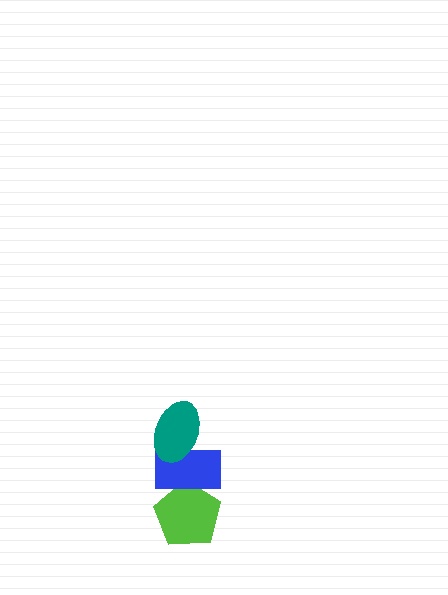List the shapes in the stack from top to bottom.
From top to bottom: the teal ellipse, the blue rectangle, the lime pentagon.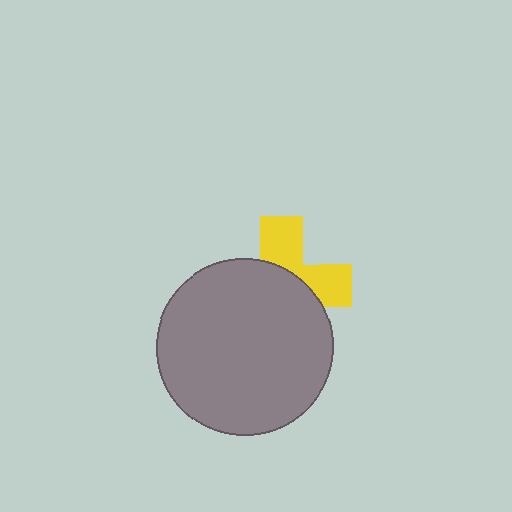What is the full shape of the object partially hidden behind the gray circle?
The partially hidden object is a yellow cross.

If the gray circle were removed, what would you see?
You would see the complete yellow cross.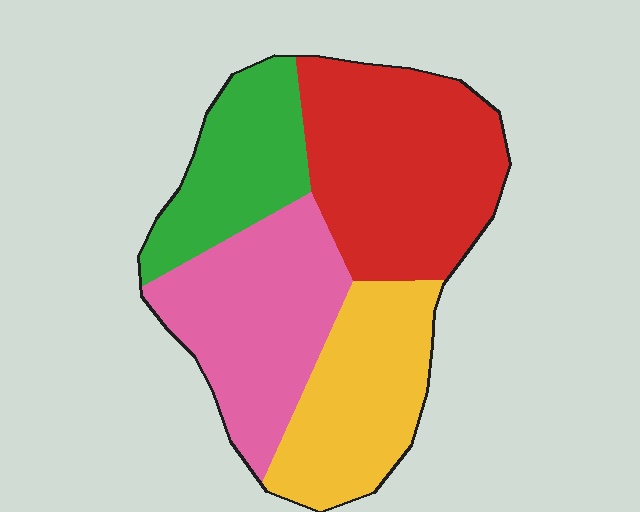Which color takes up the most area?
Red, at roughly 35%.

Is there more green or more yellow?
Yellow.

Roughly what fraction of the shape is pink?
Pink covers 27% of the shape.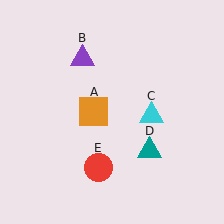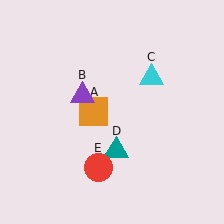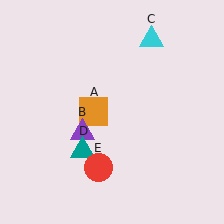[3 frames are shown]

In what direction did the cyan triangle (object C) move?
The cyan triangle (object C) moved up.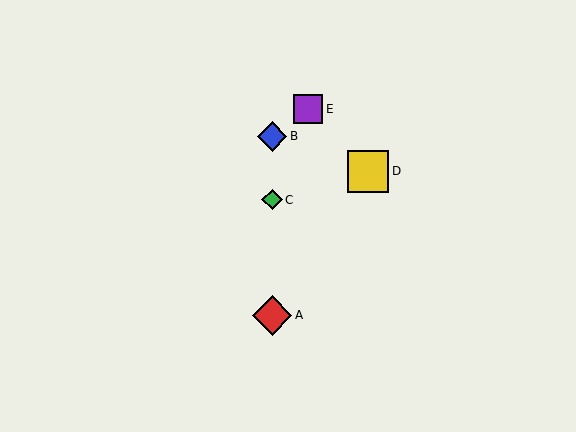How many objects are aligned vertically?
3 objects (A, B, C) are aligned vertically.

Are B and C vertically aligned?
Yes, both are at x≈272.